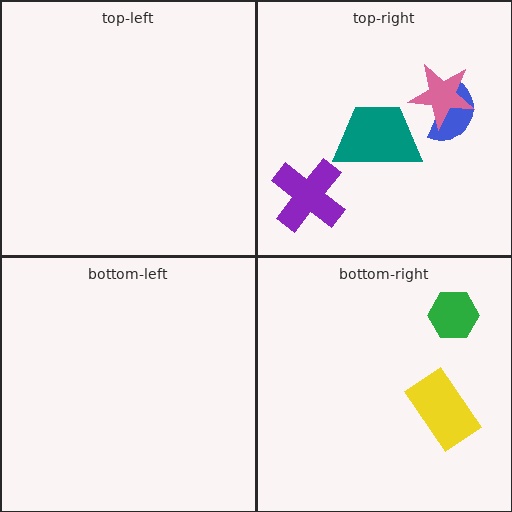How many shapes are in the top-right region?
4.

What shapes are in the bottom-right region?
The green hexagon, the yellow rectangle.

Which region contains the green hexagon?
The bottom-right region.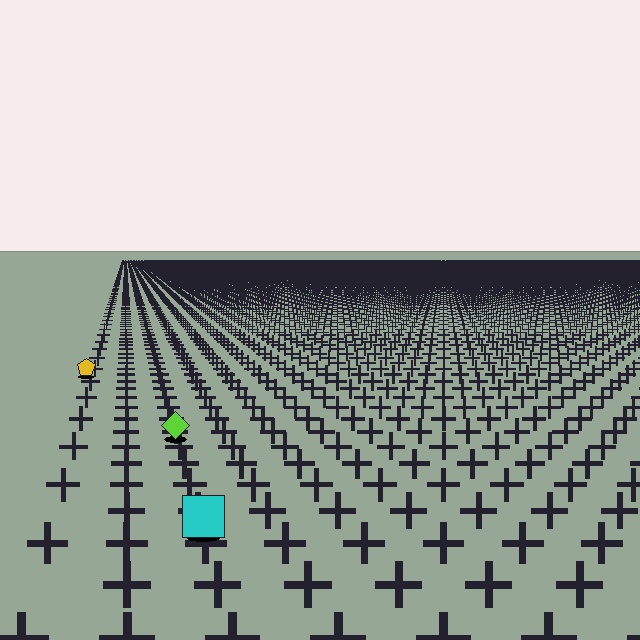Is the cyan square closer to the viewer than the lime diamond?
Yes. The cyan square is closer — you can tell from the texture gradient: the ground texture is coarser near it.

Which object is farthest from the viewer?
The yellow pentagon is farthest from the viewer. It appears smaller and the ground texture around it is denser.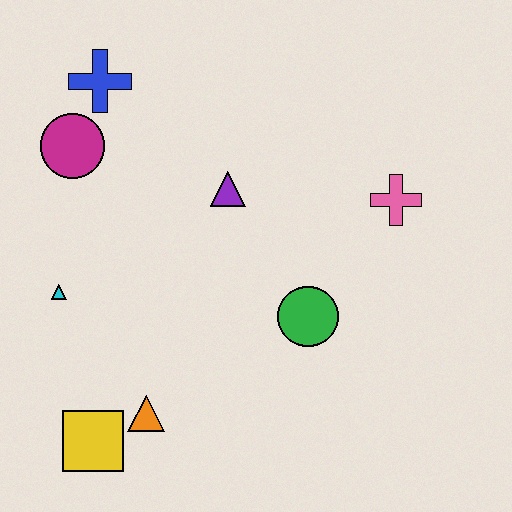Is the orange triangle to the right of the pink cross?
No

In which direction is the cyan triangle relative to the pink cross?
The cyan triangle is to the left of the pink cross.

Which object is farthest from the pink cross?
The yellow square is farthest from the pink cross.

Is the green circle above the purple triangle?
No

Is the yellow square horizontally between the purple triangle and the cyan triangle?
Yes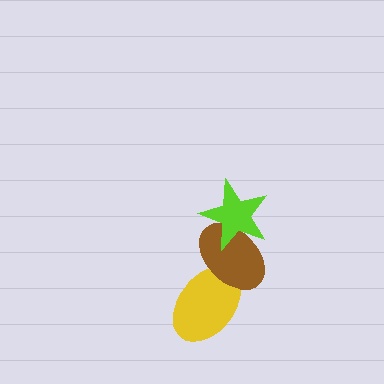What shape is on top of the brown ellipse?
The lime star is on top of the brown ellipse.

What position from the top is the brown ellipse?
The brown ellipse is 2nd from the top.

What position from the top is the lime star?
The lime star is 1st from the top.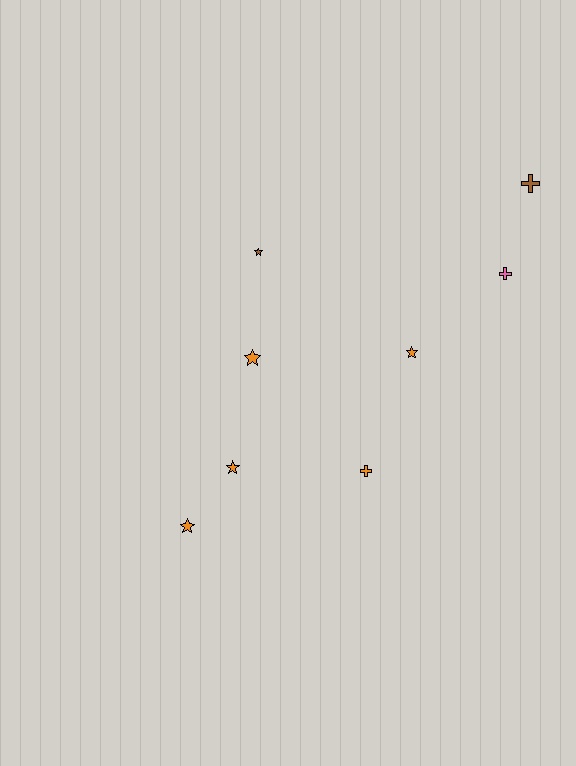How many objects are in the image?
There are 8 objects.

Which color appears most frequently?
Orange, with 5 objects.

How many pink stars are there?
There are no pink stars.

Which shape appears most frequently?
Star, with 5 objects.